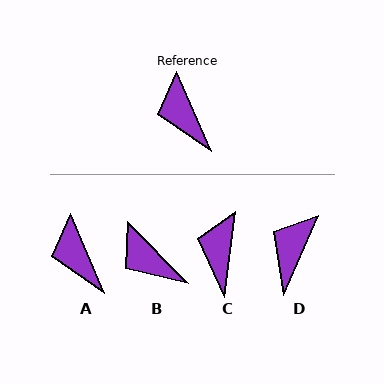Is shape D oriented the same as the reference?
No, it is off by about 47 degrees.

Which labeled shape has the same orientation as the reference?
A.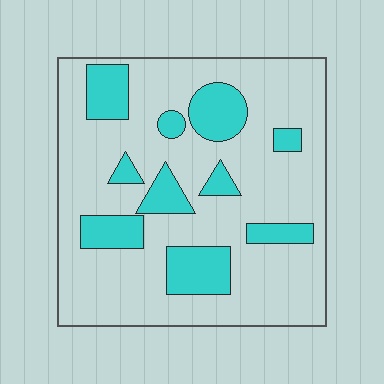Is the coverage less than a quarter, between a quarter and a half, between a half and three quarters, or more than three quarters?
Less than a quarter.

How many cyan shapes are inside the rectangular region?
10.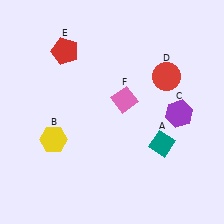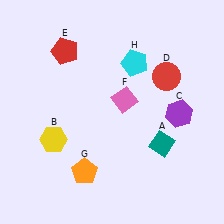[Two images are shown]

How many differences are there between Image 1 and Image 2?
There are 2 differences between the two images.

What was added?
An orange pentagon (G), a cyan pentagon (H) were added in Image 2.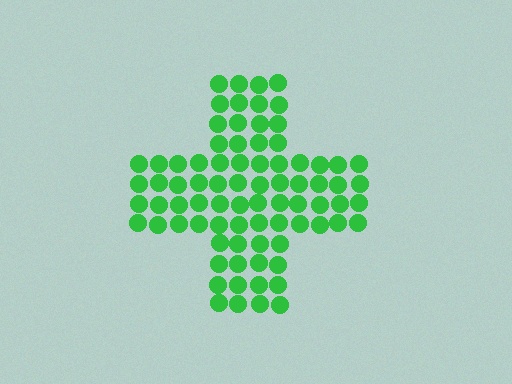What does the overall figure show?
The overall figure shows a cross.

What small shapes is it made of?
It is made of small circles.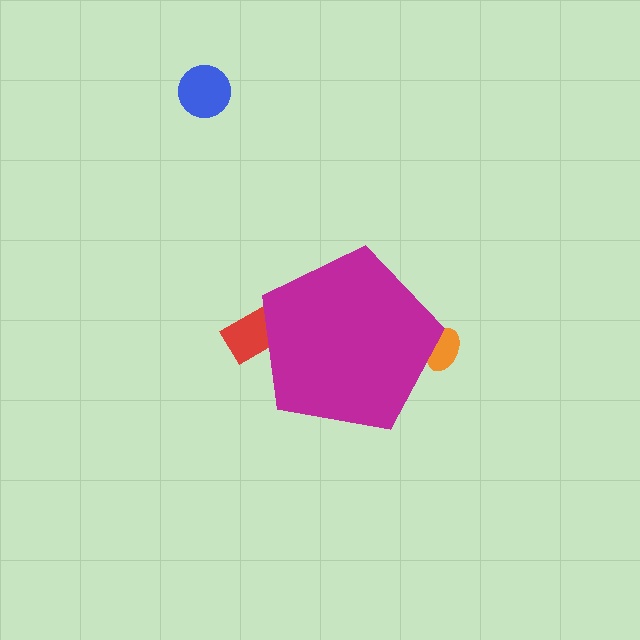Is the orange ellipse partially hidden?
Yes, the orange ellipse is partially hidden behind the magenta pentagon.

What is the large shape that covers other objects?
A magenta pentagon.